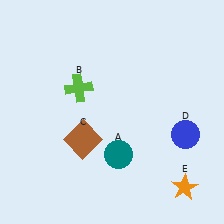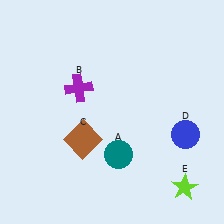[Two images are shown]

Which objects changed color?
B changed from lime to purple. E changed from orange to lime.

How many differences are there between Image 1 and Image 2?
There are 2 differences between the two images.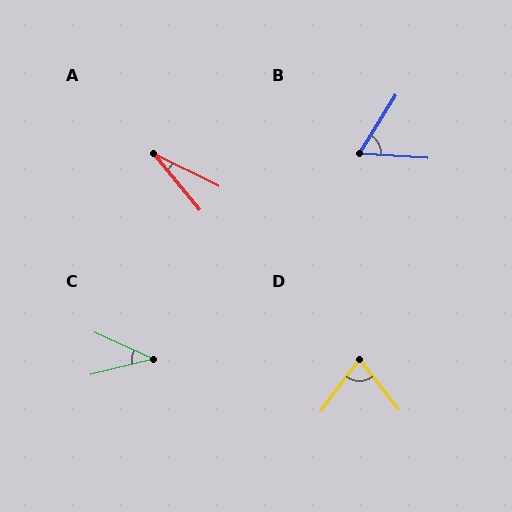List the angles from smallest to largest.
A (24°), C (38°), B (62°), D (75°).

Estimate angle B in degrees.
Approximately 62 degrees.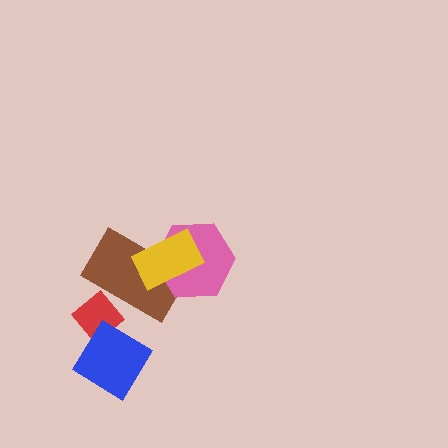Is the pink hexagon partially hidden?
Yes, it is partially covered by another shape.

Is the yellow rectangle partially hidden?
No, no other shape covers it.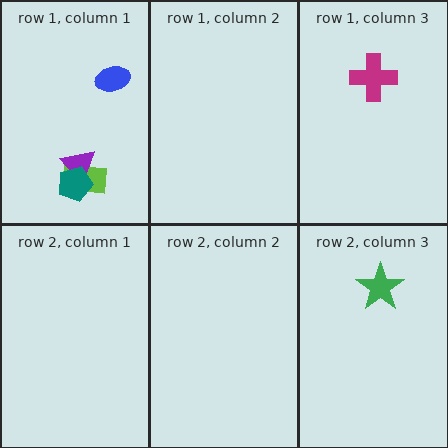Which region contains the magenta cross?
The row 1, column 3 region.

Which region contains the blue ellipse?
The row 1, column 1 region.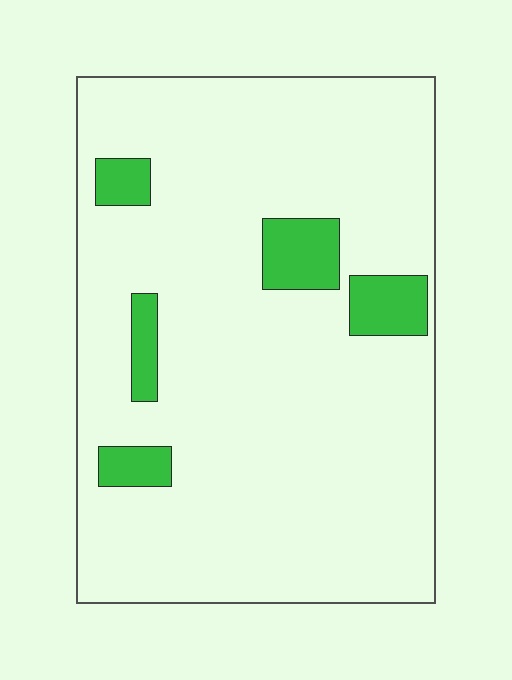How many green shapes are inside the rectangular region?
5.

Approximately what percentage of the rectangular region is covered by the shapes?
Approximately 10%.